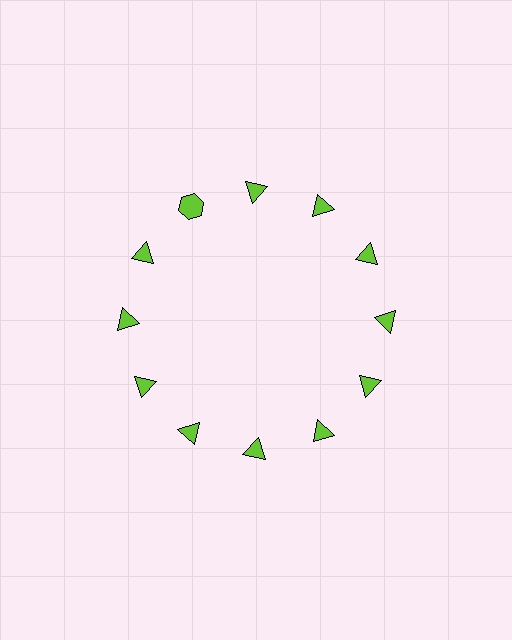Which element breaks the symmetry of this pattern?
The lime hexagon at roughly the 11 o'clock position breaks the symmetry. All other shapes are lime triangles.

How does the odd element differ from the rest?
It has a different shape: hexagon instead of triangle.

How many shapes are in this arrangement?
There are 12 shapes arranged in a ring pattern.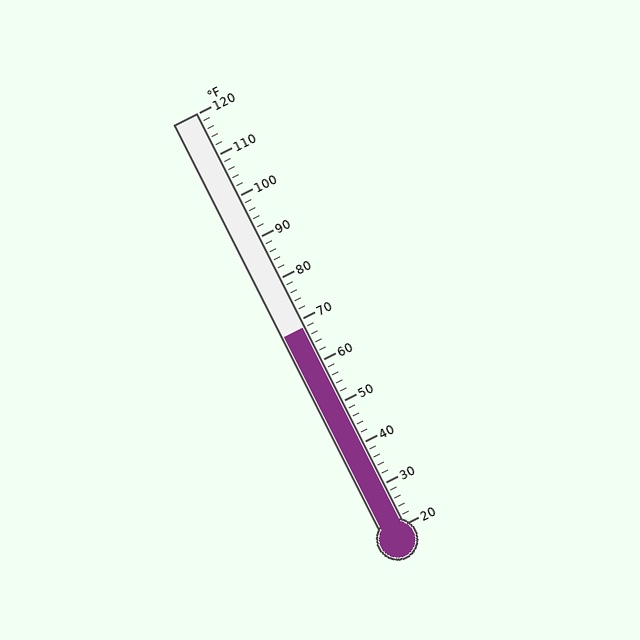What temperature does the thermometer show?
The thermometer shows approximately 68°F.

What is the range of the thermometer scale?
The thermometer scale ranges from 20°F to 120°F.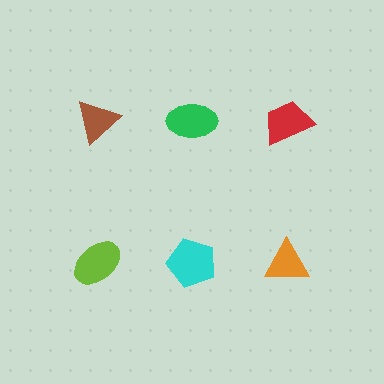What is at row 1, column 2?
A green ellipse.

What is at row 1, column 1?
A brown triangle.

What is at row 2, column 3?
An orange triangle.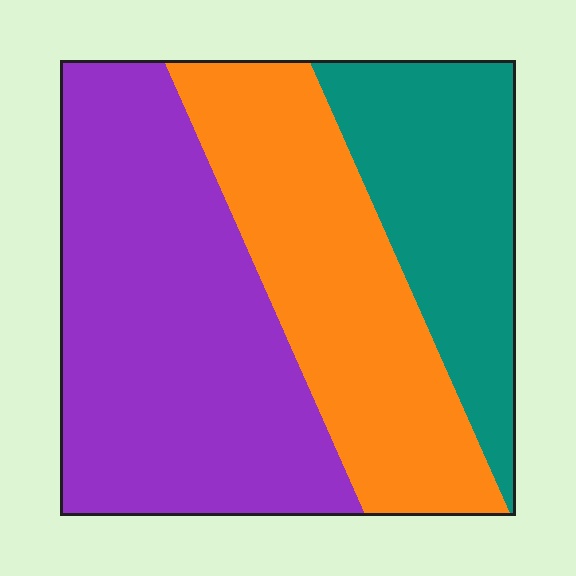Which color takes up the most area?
Purple, at roughly 45%.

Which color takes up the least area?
Teal, at roughly 25%.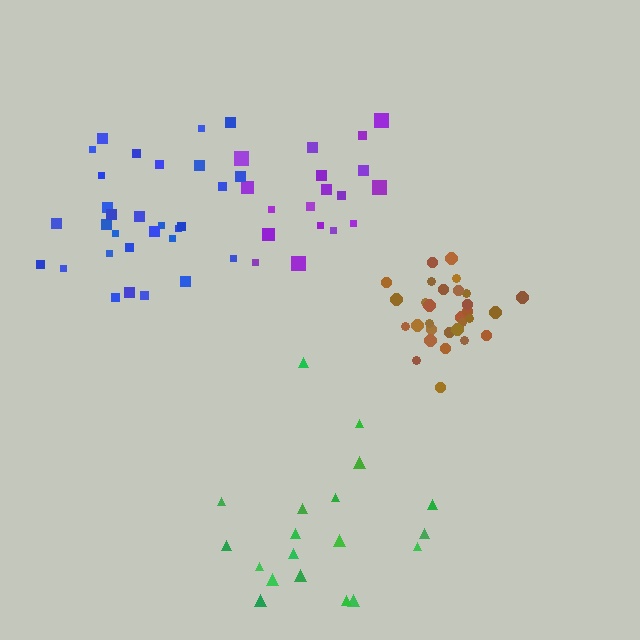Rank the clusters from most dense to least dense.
brown, blue, purple, green.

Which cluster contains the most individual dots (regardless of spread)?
Brown (30).